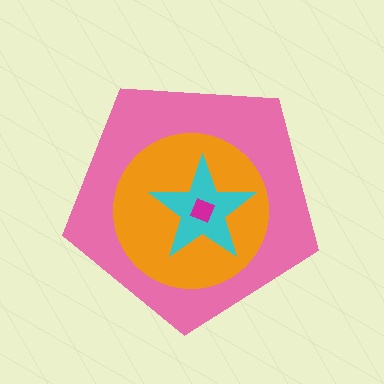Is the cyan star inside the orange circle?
Yes.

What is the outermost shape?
The pink pentagon.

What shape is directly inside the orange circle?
The cyan star.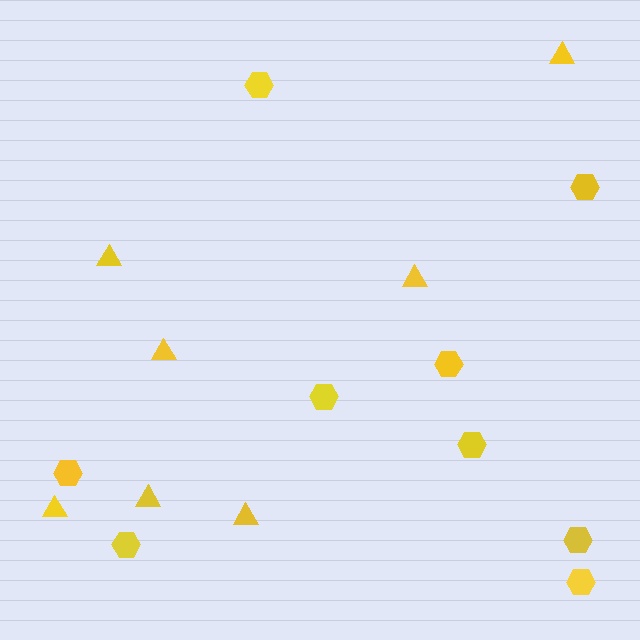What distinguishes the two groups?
There are 2 groups: one group of hexagons (9) and one group of triangles (7).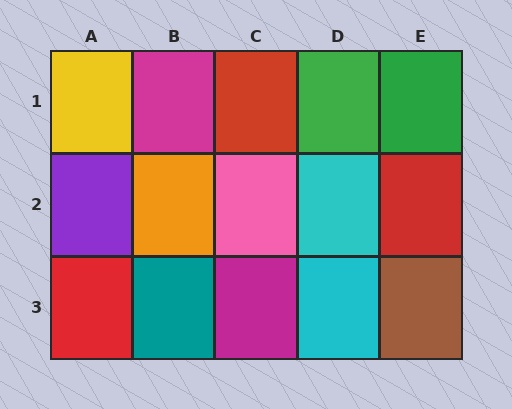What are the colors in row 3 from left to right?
Red, teal, magenta, cyan, brown.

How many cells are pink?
1 cell is pink.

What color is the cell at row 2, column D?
Cyan.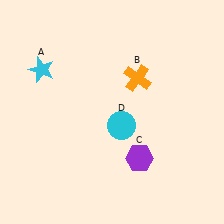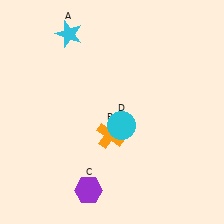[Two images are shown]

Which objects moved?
The objects that moved are: the cyan star (A), the orange cross (B), the purple hexagon (C).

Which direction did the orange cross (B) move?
The orange cross (B) moved down.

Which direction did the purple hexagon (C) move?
The purple hexagon (C) moved left.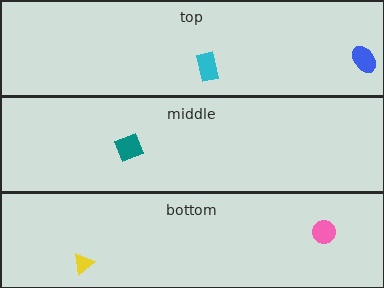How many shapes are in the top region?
2.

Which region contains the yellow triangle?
The bottom region.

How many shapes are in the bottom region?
2.